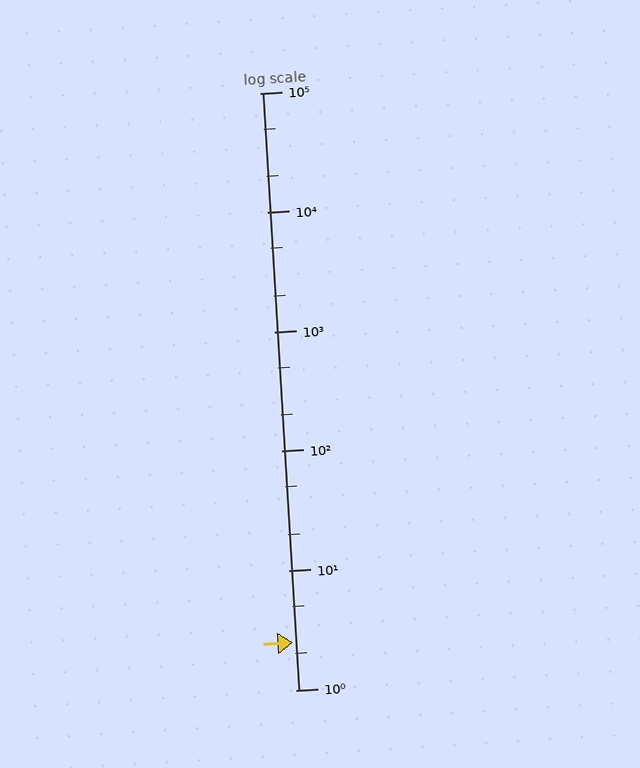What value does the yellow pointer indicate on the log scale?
The pointer indicates approximately 2.5.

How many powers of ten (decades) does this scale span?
The scale spans 5 decades, from 1 to 100000.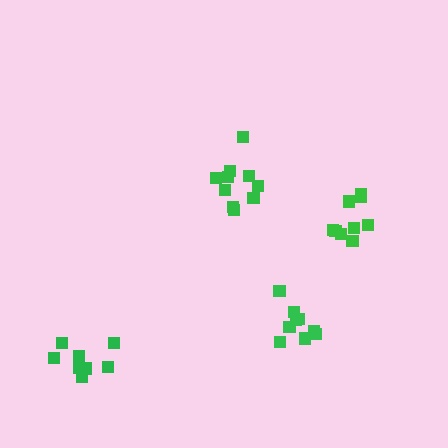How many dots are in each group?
Group 1: 9 dots, Group 2: 9 dots, Group 3: 10 dots, Group 4: 8 dots (36 total).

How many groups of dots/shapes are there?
There are 4 groups.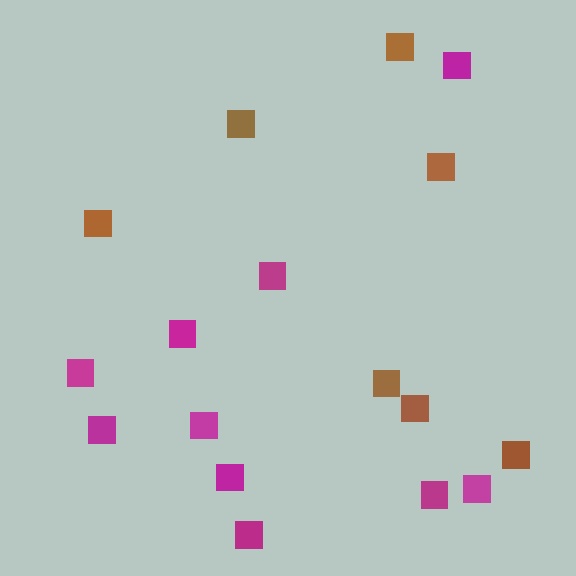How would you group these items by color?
There are 2 groups: one group of magenta squares (10) and one group of brown squares (7).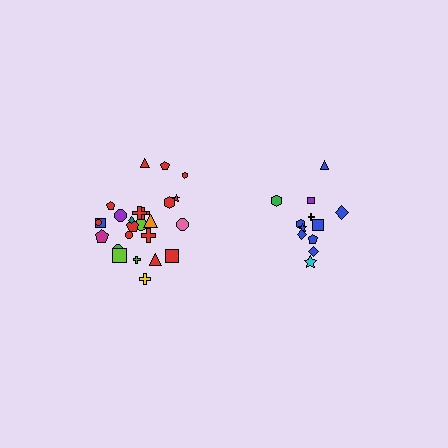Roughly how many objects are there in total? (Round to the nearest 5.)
Roughly 35 objects in total.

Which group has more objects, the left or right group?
The left group.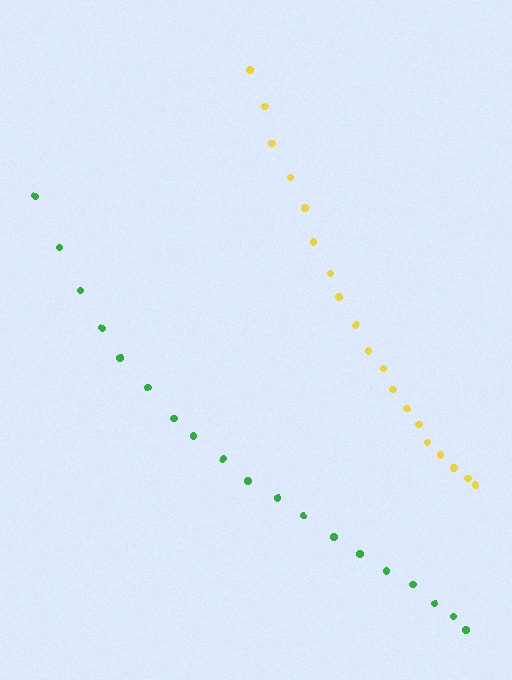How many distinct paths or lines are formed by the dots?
There are 2 distinct paths.